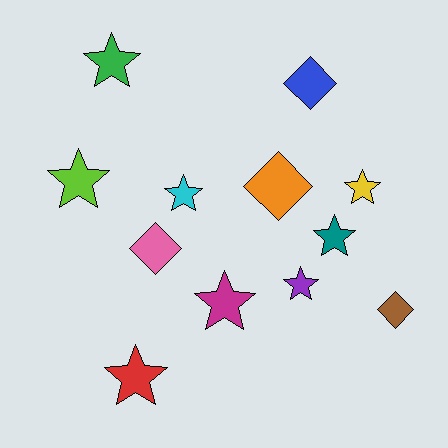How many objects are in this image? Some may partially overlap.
There are 12 objects.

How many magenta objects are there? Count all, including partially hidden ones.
There is 1 magenta object.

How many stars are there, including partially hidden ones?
There are 8 stars.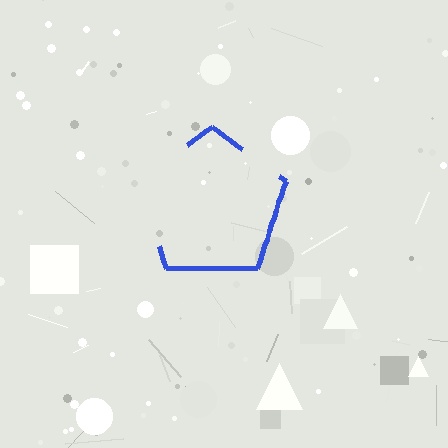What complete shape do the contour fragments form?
The contour fragments form a pentagon.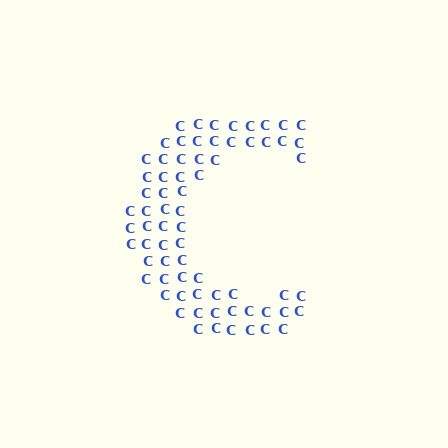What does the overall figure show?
The overall figure shows the letter C.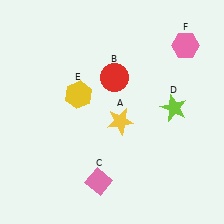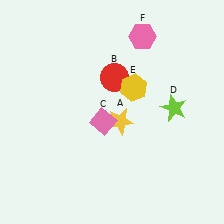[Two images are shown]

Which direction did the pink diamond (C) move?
The pink diamond (C) moved up.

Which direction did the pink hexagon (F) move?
The pink hexagon (F) moved left.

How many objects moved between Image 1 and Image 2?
3 objects moved between the two images.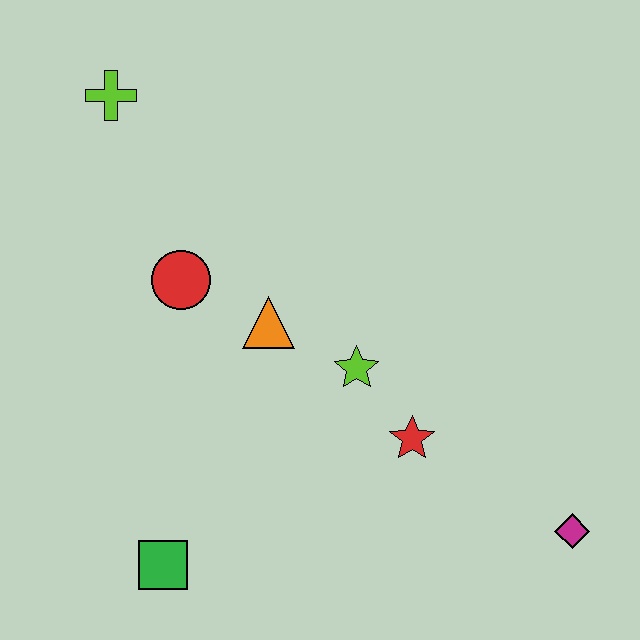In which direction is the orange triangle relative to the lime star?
The orange triangle is to the left of the lime star.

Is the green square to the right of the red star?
No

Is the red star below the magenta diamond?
No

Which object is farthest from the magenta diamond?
The lime cross is farthest from the magenta diamond.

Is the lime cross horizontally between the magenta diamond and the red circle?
No